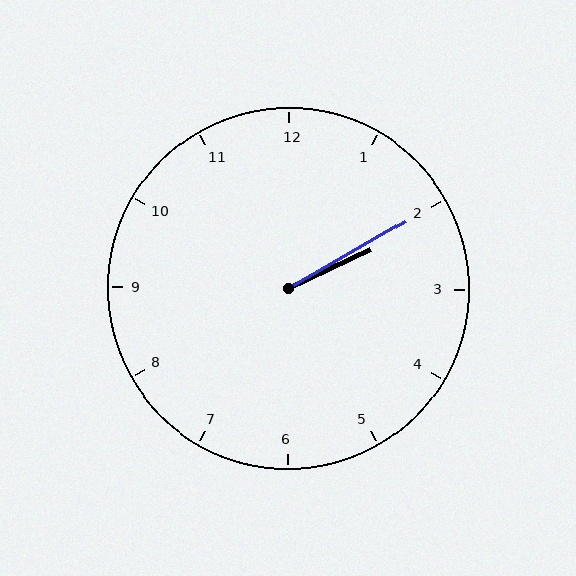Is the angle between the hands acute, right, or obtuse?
It is acute.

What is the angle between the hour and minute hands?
Approximately 5 degrees.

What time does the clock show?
2:10.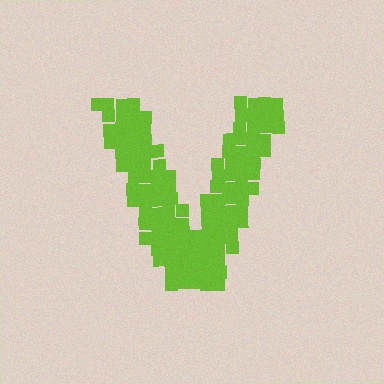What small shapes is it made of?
It is made of small squares.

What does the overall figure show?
The overall figure shows the letter V.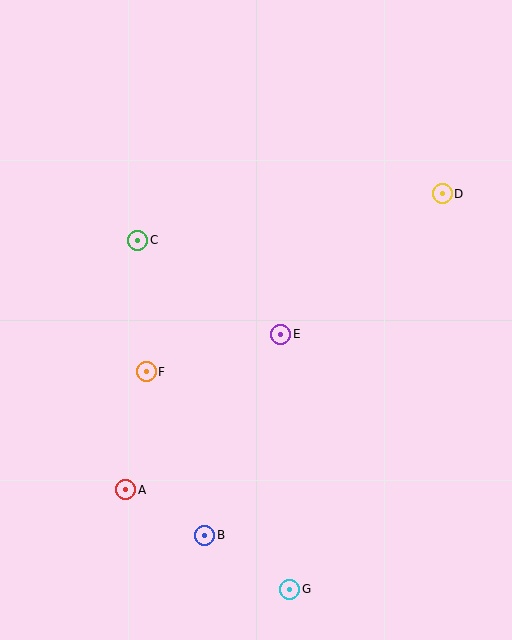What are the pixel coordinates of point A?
Point A is at (126, 490).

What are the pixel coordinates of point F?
Point F is at (146, 372).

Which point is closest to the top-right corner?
Point D is closest to the top-right corner.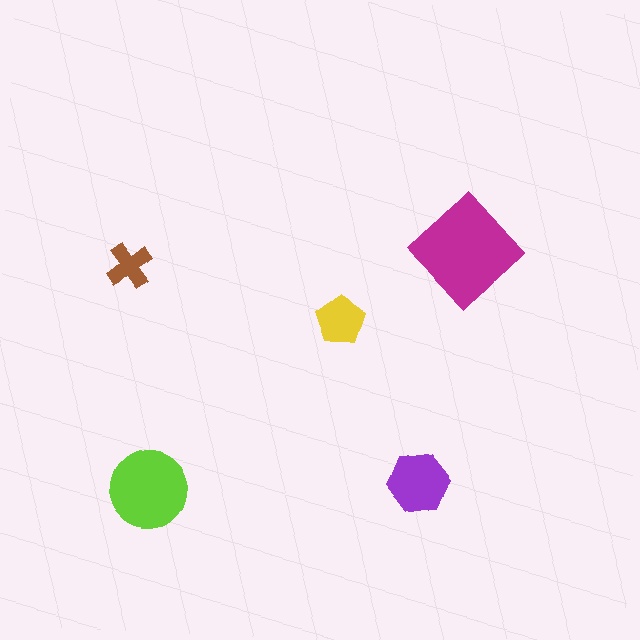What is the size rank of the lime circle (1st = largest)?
2nd.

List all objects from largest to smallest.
The magenta diamond, the lime circle, the purple hexagon, the yellow pentagon, the brown cross.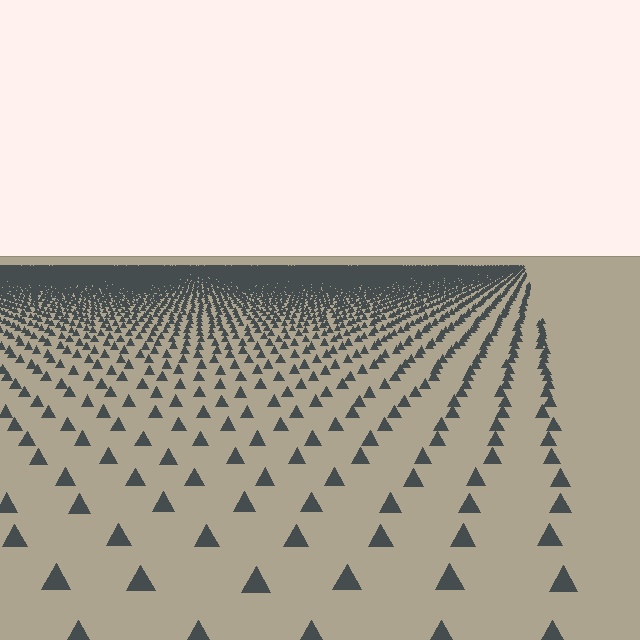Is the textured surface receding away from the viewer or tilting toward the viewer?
The surface is receding away from the viewer. Texture elements get smaller and denser toward the top.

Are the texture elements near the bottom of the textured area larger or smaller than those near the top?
Larger. Near the bottom, elements are closer to the viewer and appear at a bigger on-screen size.